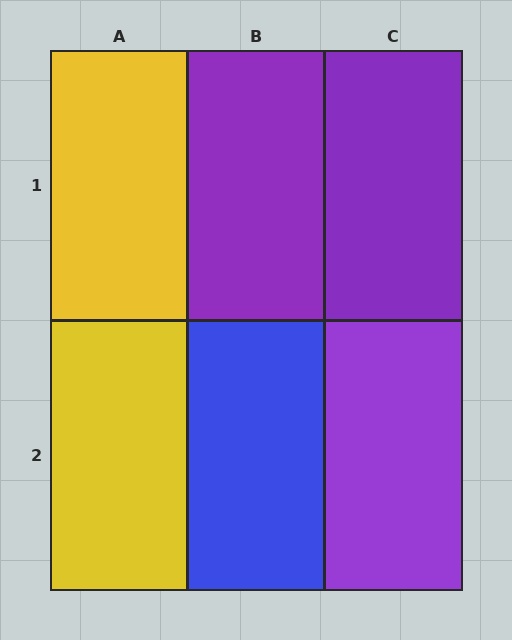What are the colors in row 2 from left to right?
Yellow, blue, purple.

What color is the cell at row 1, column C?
Purple.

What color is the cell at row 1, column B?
Purple.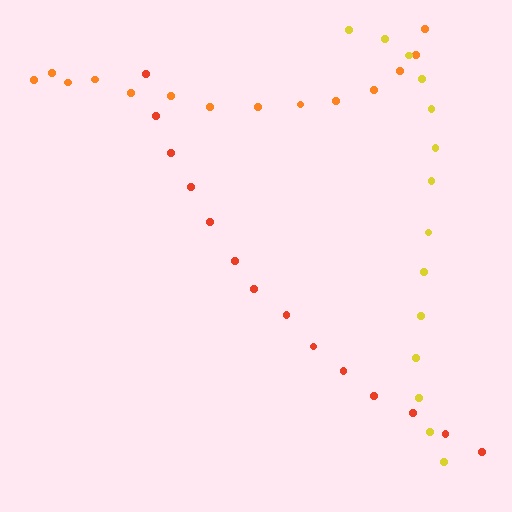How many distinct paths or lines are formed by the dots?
There are 3 distinct paths.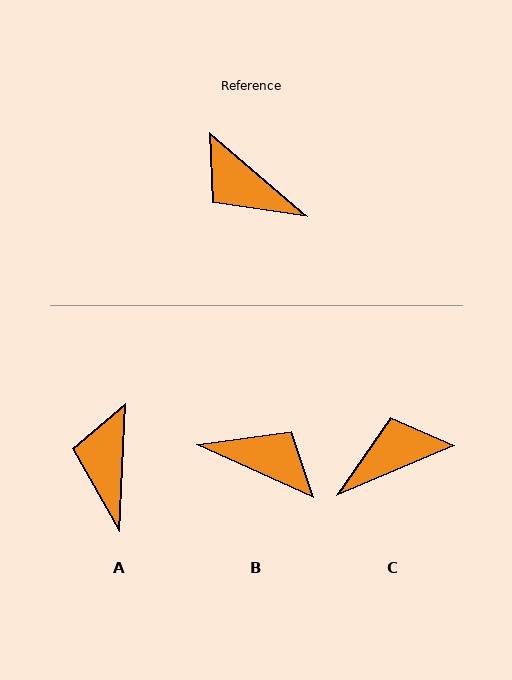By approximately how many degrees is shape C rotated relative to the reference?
Approximately 117 degrees clockwise.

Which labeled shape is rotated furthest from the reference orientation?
B, about 164 degrees away.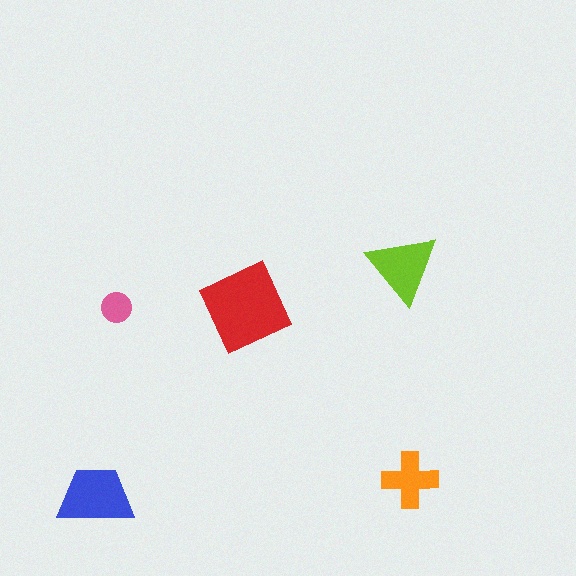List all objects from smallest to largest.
The pink circle, the orange cross, the lime triangle, the blue trapezoid, the red square.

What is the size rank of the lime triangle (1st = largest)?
3rd.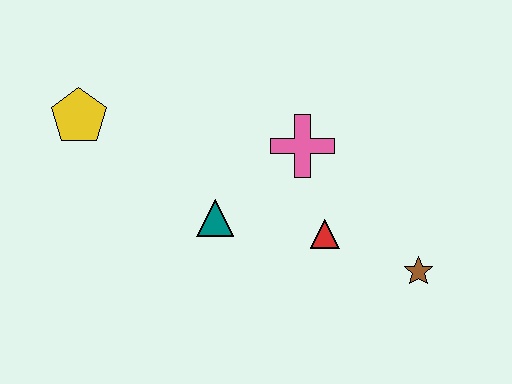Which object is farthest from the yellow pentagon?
The brown star is farthest from the yellow pentagon.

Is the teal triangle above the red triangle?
Yes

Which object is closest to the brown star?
The red triangle is closest to the brown star.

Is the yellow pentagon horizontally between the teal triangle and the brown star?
No